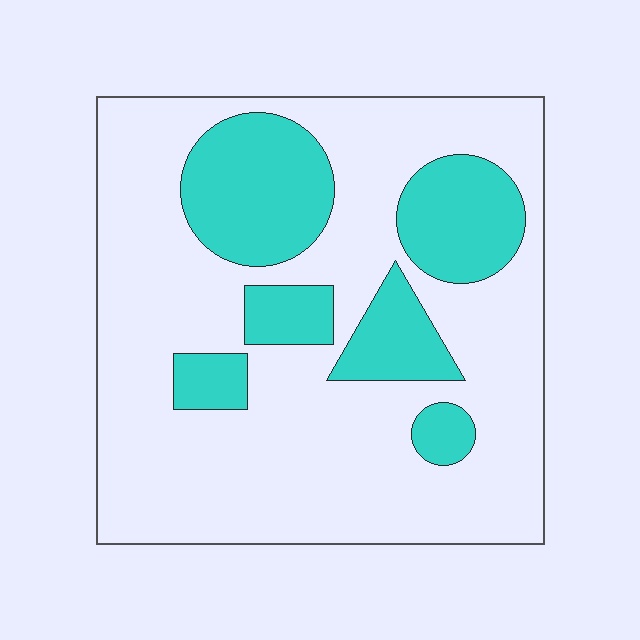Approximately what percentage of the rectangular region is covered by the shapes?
Approximately 25%.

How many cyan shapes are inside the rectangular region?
6.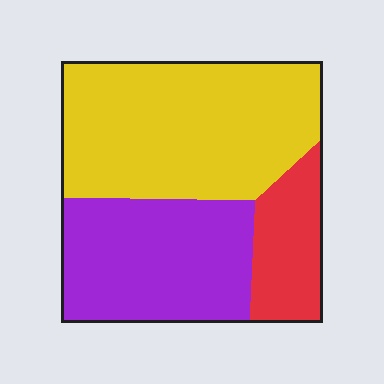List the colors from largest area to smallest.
From largest to smallest: yellow, purple, red.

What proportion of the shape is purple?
Purple takes up between a third and a half of the shape.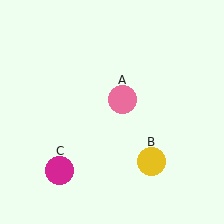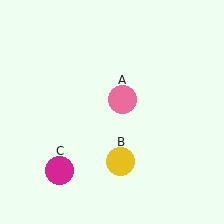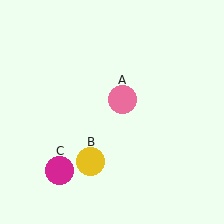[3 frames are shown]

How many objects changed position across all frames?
1 object changed position: yellow circle (object B).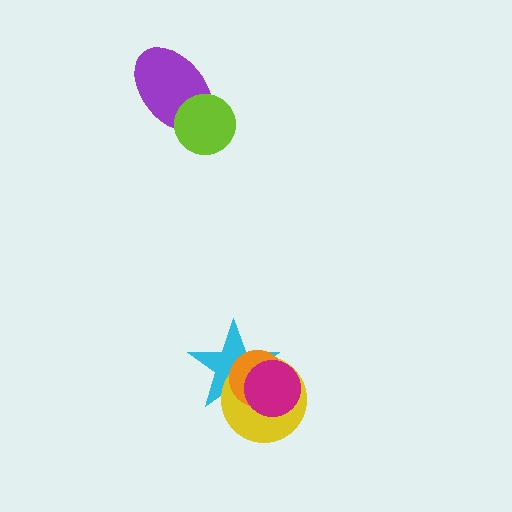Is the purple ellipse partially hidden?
Yes, it is partially covered by another shape.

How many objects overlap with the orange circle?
3 objects overlap with the orange circle.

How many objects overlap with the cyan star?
3 objects overlap with the cyan star.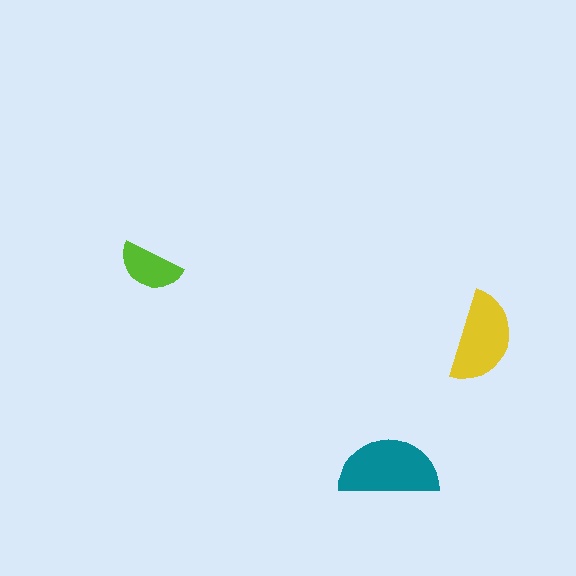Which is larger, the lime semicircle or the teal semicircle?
The teal one.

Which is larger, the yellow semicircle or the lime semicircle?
The yellow one.